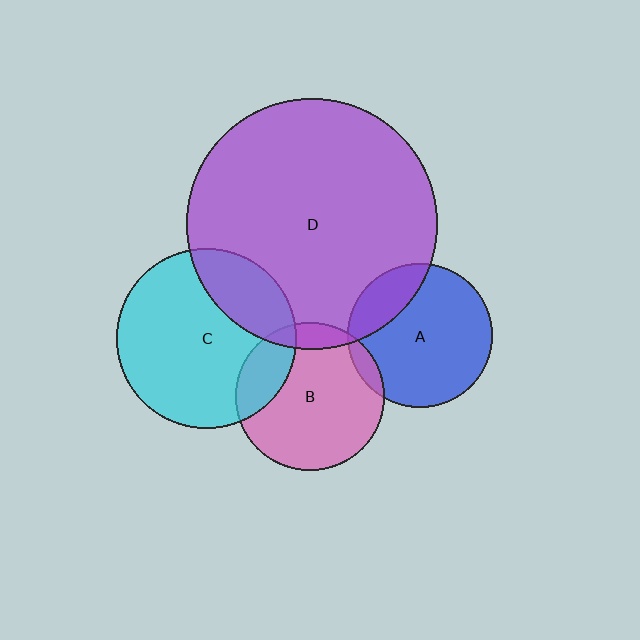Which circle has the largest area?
Circle D (purple).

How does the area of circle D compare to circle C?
Approximately 1.9 times.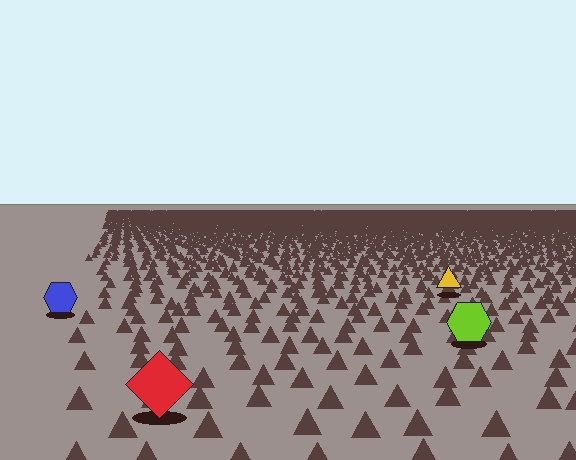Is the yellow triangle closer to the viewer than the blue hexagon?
No. The blue hexagon is closer — you can tell from the texture gradient: the ground texture is coarser near it.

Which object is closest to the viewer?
The red diamond is closest. The texture marks near it are larger and more spread out.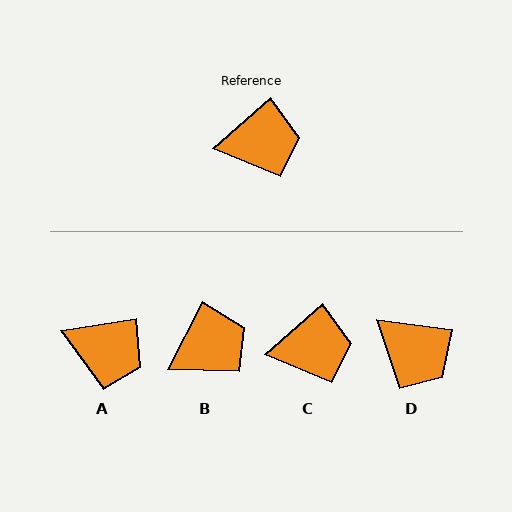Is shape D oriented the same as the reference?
No, it is off by about 48 degrees.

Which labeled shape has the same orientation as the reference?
C.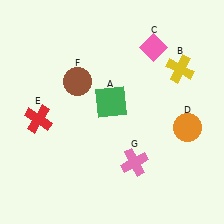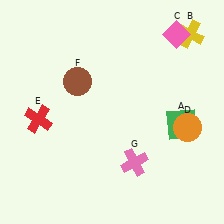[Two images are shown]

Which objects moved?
The objects that moved are: the green square (A), the yellow cross (B), the pink diamond (C).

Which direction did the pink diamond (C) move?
The pink diamond (C) moved right.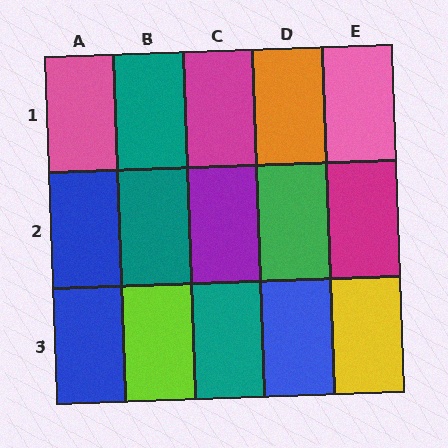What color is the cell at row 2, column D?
Green.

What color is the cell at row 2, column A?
Blue.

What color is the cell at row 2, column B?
Teal.